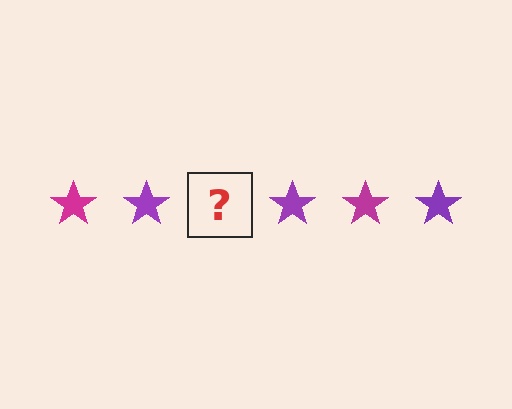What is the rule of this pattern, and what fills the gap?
The rule is that the pattern cycles through magenta, purple stars. The gap should be filled with a magenta star.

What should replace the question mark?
The question mark should be replaced with a magenta star.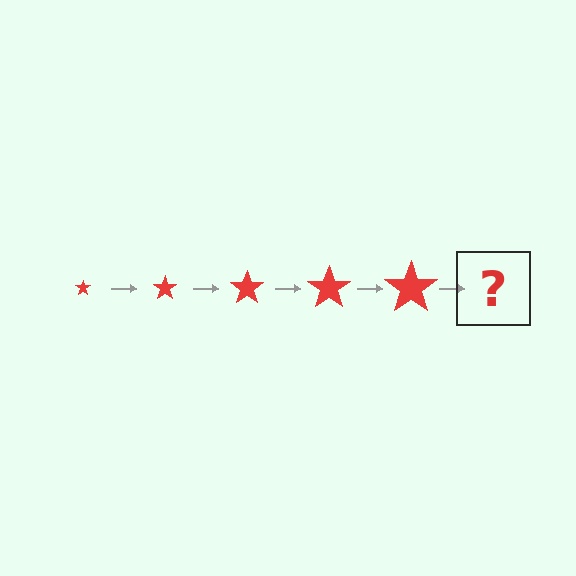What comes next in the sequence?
The next element should be a red star, larger than the previous one.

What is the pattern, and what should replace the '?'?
The pattern is that the star gets progressively larger each step. The '?' should be a red star, larger than the previous one.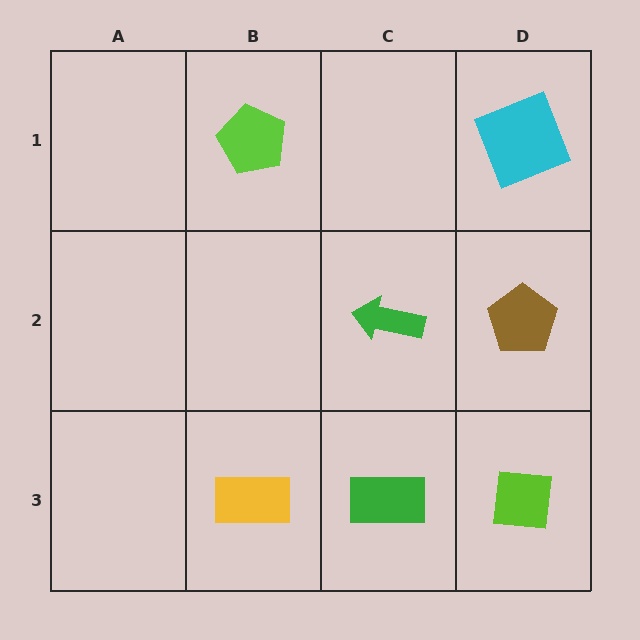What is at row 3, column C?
A green rectangle.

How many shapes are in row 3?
3 shapes.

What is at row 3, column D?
A lime square.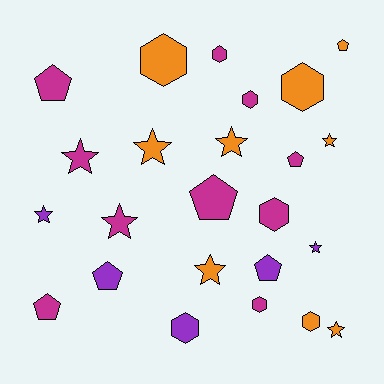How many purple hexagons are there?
There is 1 purple hexagon.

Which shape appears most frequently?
Star, with 9 objects.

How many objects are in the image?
There are 24 objects.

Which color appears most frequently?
Magenta, with 10 objects.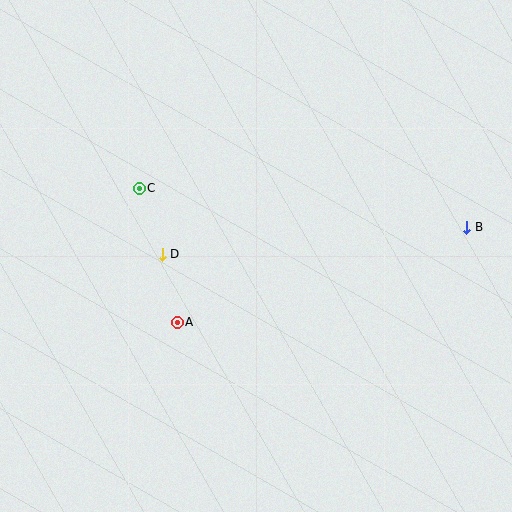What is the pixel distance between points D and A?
The distance between D and A is 70 pixels.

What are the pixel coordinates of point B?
Point B is at (467, 227).